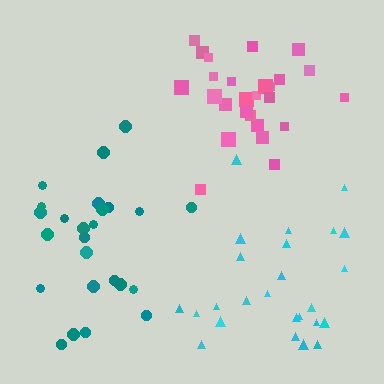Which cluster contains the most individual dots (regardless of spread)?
Pink (26).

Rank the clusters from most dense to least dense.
pink, teal, cyan.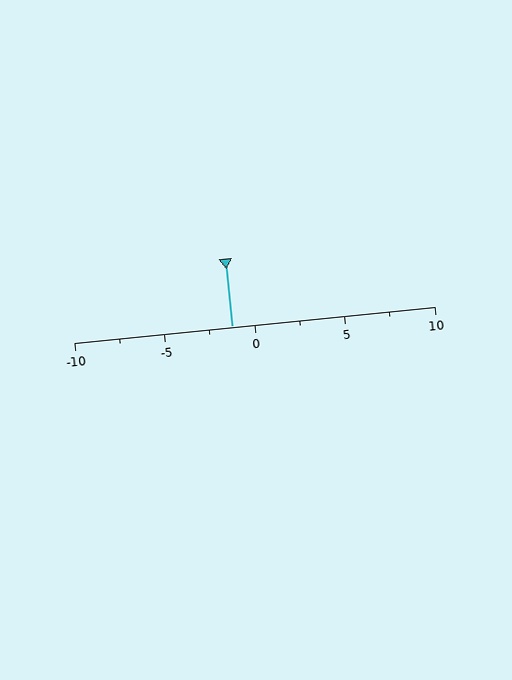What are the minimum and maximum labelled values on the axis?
The axis runs from -10 to 10.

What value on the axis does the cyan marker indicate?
The marker indicates approximately -1.2.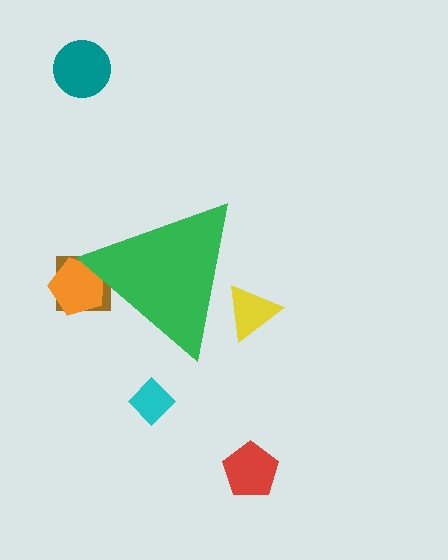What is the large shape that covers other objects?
A green triangle.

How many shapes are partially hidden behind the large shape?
3 shapes are partially hidden.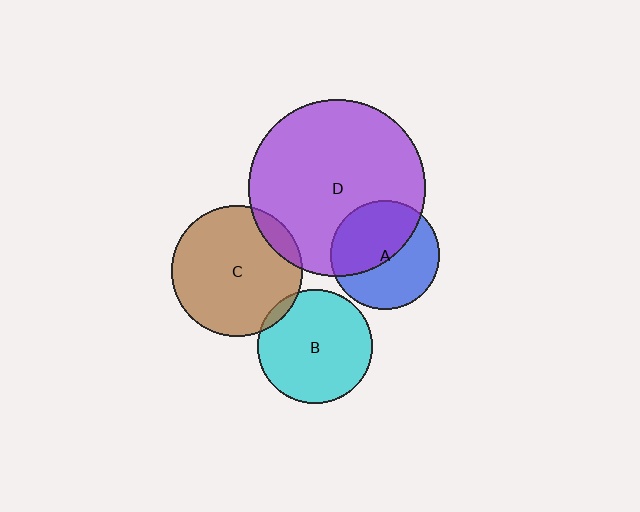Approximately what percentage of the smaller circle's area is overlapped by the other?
Approximately 50%.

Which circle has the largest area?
Circle D (purple).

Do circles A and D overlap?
Yes.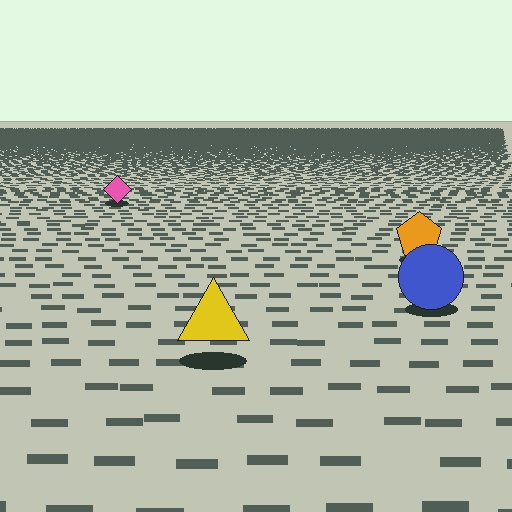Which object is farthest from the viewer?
The pink diamond is farthest from the viewer. It appears smaller and the ground texture around it is denser.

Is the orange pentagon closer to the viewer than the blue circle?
No. The blue circle is closer — you can tell from the texture gradient: the ground texture is coarser near it.